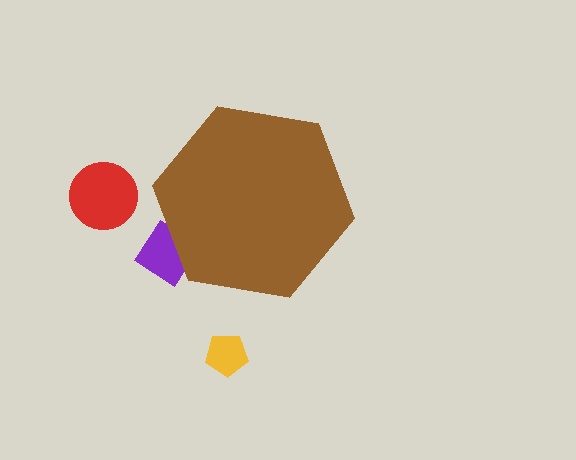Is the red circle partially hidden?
No, the red circle is fully visible.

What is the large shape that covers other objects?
A brown hexagon.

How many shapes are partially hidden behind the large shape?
1 shape is partially hidden.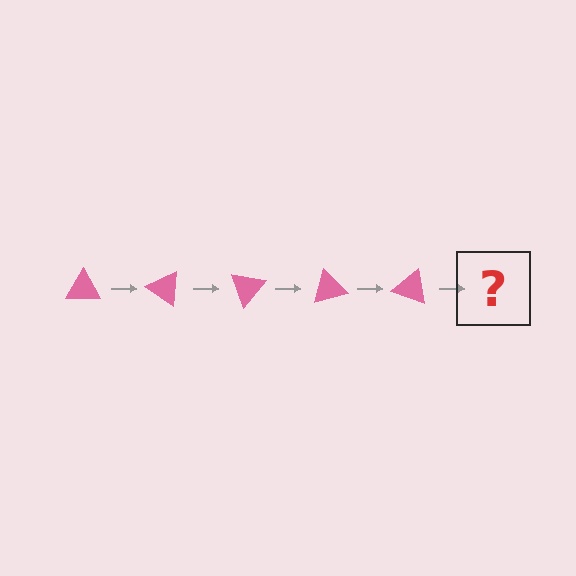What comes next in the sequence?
The next element should be a pink triangle rotated 175 degrees.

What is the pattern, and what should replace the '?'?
The pattern is that the triangle rotates 35 degrees each step. The '?' should be a pink triangle rotated 175 degrees.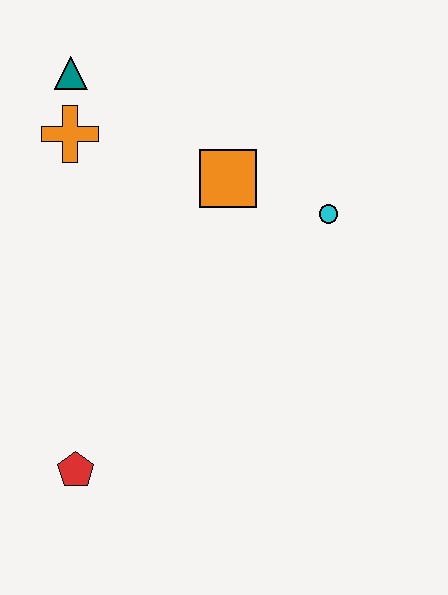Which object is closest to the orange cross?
The teal triangle is closest to the orange cross.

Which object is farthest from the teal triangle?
The red pentagon is farthest from the teal triangle.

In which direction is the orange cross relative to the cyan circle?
The orange cross is to the left of the cyan circle.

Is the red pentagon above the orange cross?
No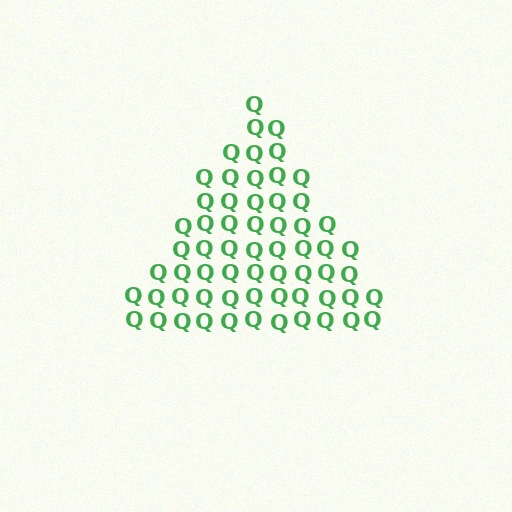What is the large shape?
The large shape is a triangle.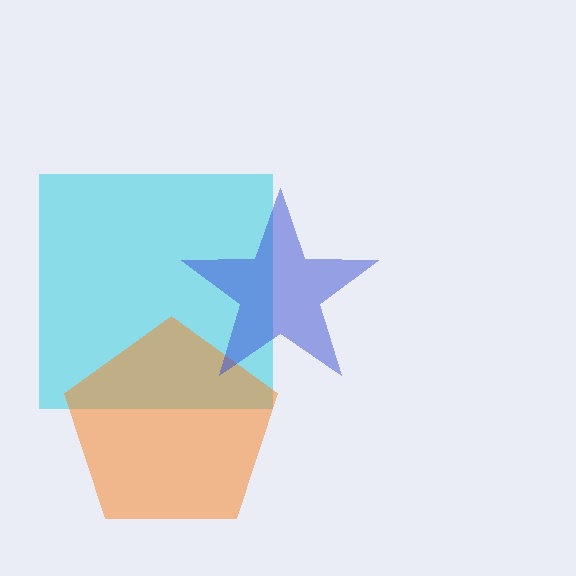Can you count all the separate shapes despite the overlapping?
Yes, there are 3 separate shapes.